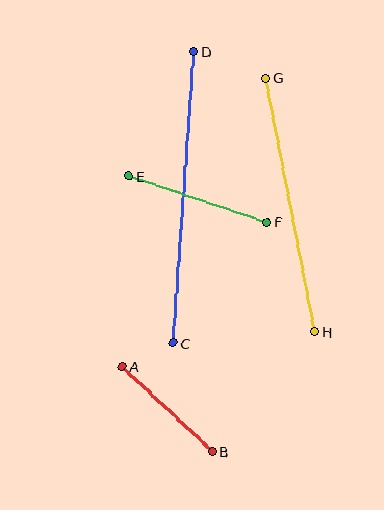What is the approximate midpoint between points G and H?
The midpoint is at approximately (290, 205) pixels.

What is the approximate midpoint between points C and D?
The midpoint is at approximately (184, 197) pixels.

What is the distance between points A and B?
The distance is approximately 124 pixels.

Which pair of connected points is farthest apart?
Points C and D are farthest apart.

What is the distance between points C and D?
The distance is approximately 292 pixels.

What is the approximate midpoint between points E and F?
The midpoint is at approximately (198, 199) pixels.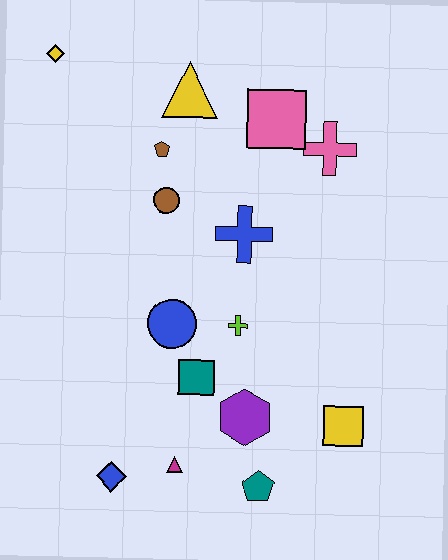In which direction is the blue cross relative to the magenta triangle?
The blue cross is above the magenta triangle.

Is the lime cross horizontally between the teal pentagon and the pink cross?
No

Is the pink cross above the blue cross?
Yes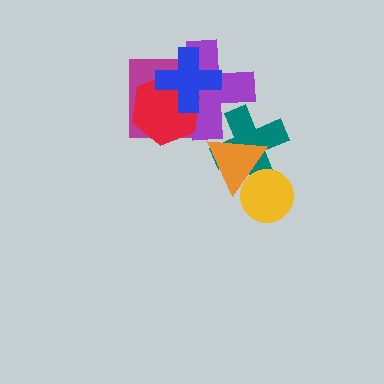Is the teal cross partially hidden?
Yes, it is partially covered by another shape.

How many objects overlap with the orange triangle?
2 objects overlap with the orange triangle.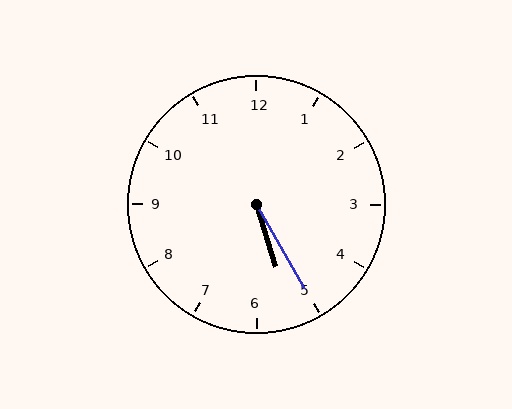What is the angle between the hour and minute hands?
Approximately 12 degrees.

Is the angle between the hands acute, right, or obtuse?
It is acute.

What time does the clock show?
5:25.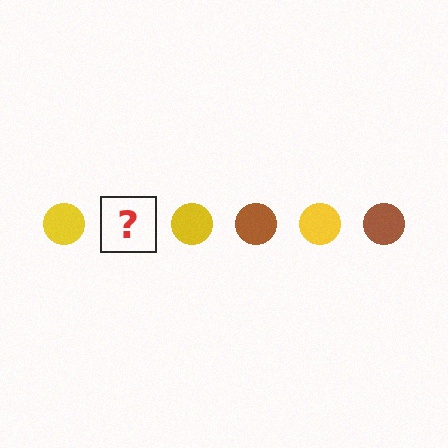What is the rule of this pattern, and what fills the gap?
The rule is that the pattern cycles through yellow, brown circles. The gap should be filled with a brown circle.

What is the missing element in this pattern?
The missing element is a brown circle.